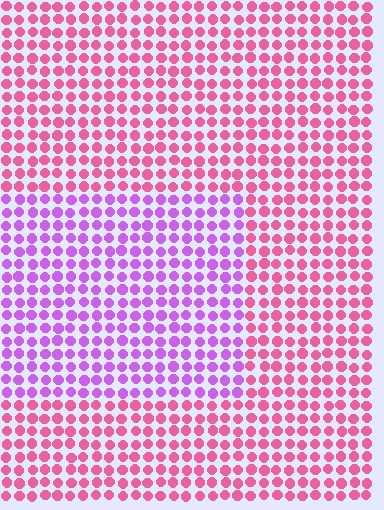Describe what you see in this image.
The image is filled with small pink elements in a uniform arrangement. A rectangle-shaped region is visible where the elements are tinted to a slightly different hue, forming a subtle color boundary.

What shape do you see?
I see a rectangle.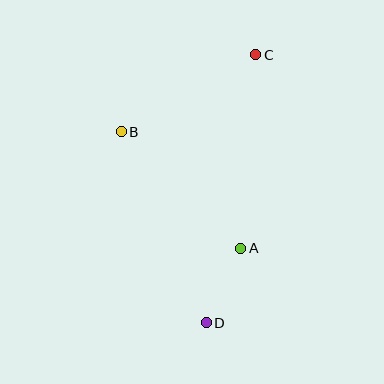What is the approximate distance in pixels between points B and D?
The distance between B and D is approximately 209 pixels.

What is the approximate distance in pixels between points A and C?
The distance between A and C is approximately 194 pixels.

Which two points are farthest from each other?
Points C and D are farthest from each other.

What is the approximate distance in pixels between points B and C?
The distance between B and C is approximately 155 pixels.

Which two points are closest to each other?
Points A and D are closest to each other.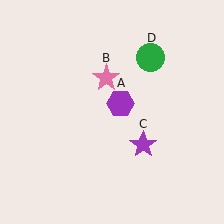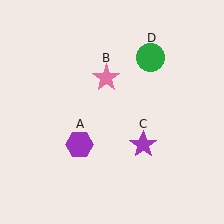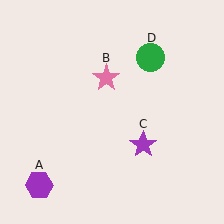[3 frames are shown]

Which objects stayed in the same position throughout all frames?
Pink star (object B) and purple star (object C) and green circle (object D) remained stationary.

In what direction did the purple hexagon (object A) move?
The purple hexagon (object A) moved down and to the left.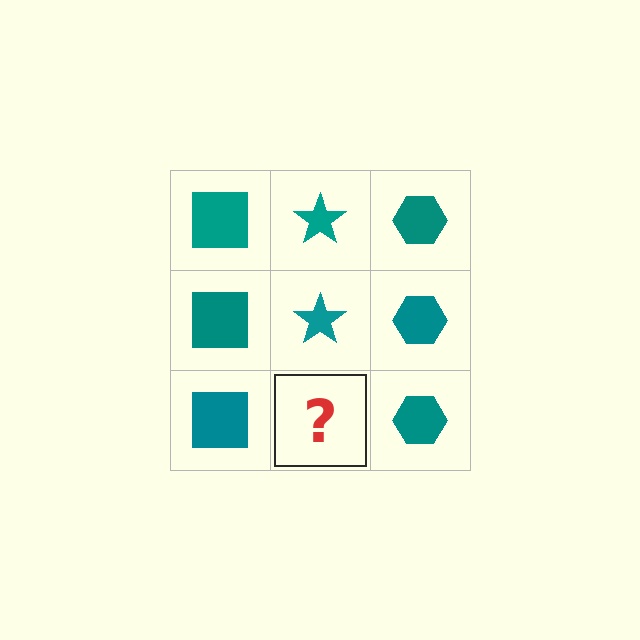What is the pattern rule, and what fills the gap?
The rule is that each column has a consistent shape. The gap should be filled with a teal star.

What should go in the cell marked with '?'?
The missing cell should contain a teal star.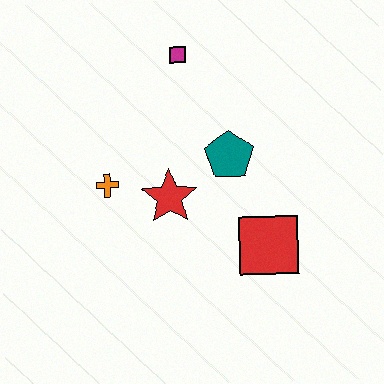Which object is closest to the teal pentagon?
The red star is closest to the teal pentagon.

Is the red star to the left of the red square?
Yes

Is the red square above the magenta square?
No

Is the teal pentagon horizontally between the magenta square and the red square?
Yes